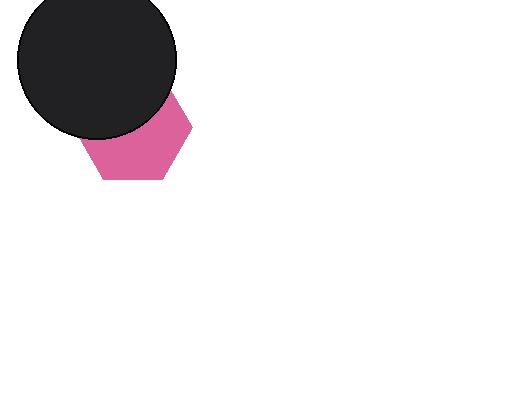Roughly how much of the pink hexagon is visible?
About half of it is visible (roughly 53%).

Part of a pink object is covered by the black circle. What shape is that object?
It is a hexagon.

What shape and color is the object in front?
The object in front is a black circle.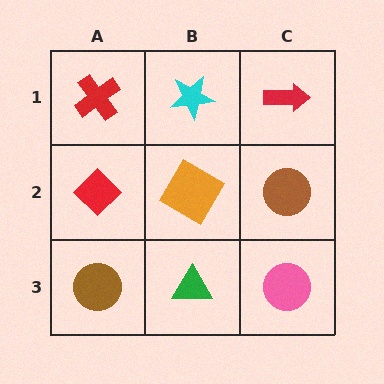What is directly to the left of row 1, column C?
A cyan star.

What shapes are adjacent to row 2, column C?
A red arrow (row 1, column C), a pink circle (row 3, column C), an orange diamond (row 2, column B).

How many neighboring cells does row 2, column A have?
3.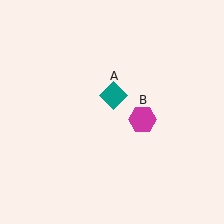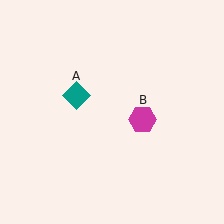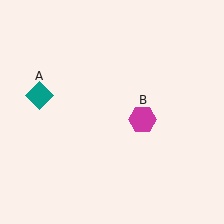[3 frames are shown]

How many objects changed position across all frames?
1 object changed position: teal diamond (object A).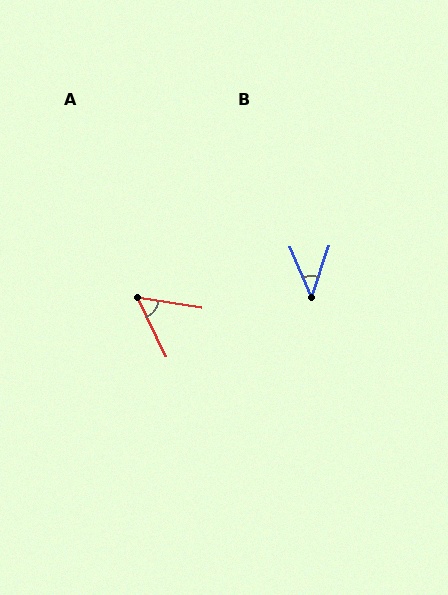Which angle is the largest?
A, at approximately 56 degrees.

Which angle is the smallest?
B, at approximately 41 degrees.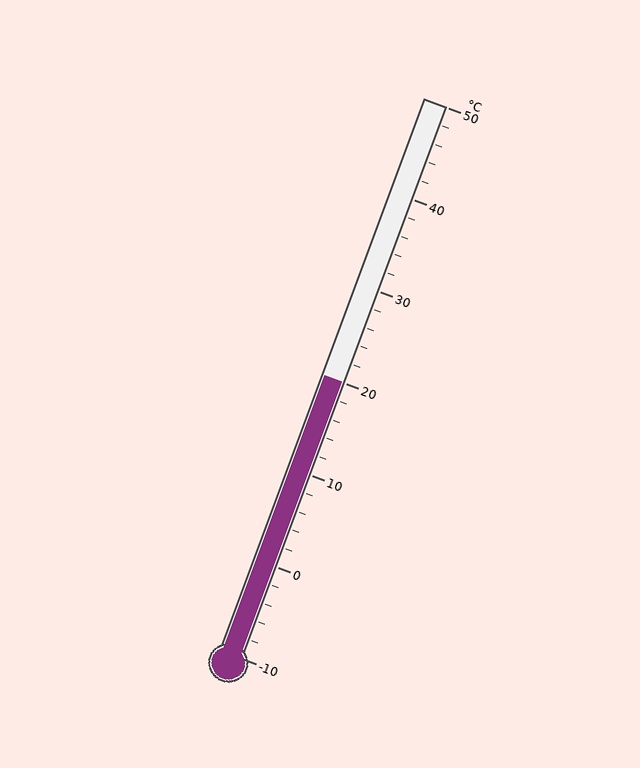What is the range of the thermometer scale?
The thermometer scale ranges from -10°C to 50°C.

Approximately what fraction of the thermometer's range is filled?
The thermometer is filled to approximately 50% of its range.